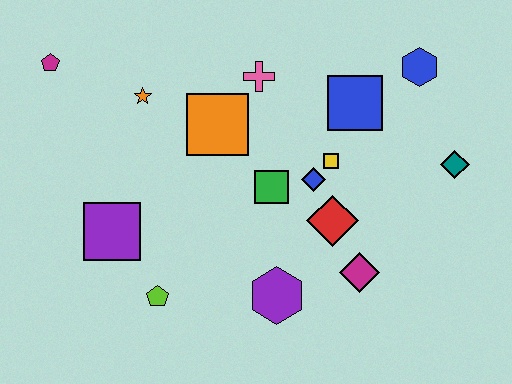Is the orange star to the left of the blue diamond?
Yes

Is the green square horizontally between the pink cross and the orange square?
No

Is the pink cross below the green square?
No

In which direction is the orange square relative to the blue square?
The orange square is to the left of the blue square.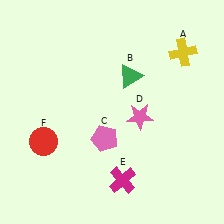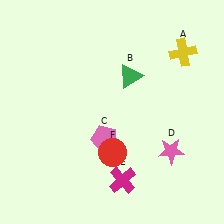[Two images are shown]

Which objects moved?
The objects that moved are: the pink star (D), the red circle (F).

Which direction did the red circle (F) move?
The red circle (F) moved right.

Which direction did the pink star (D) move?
The pink star (D) moved down.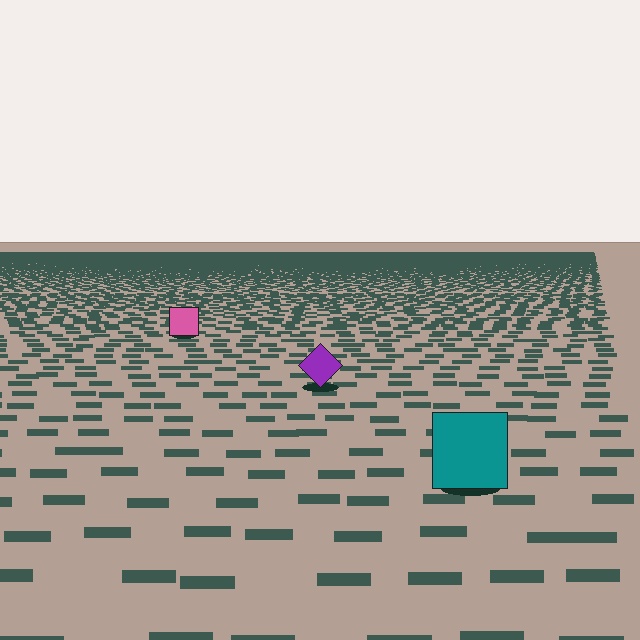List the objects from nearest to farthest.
From nearest to farthest: the teal square, the purple diamond, the pink square.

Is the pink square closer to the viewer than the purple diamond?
No. The purple diamond is closer — you can tell from the texture gradient: the ground texture is coarser near it.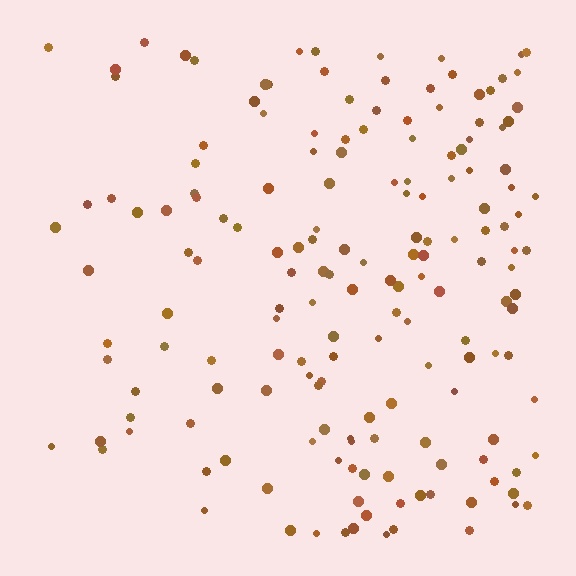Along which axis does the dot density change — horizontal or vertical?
Horizontal.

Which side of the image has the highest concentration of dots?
The right.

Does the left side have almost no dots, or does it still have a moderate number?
Still a moderate number, just noticeably fewer than the right.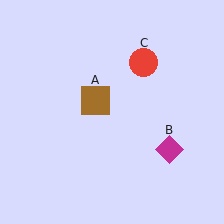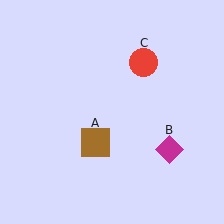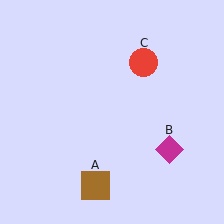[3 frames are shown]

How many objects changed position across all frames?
1 object changed position: brown square (object A).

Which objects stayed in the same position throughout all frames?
Magenta diamond (object B) and red circle (object C) remained stationary.